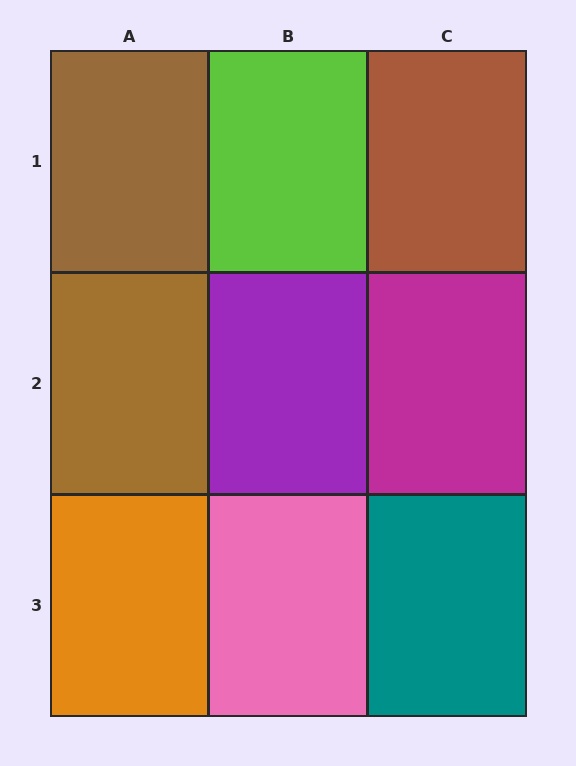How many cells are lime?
1 cell is lime.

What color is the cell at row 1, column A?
Brown.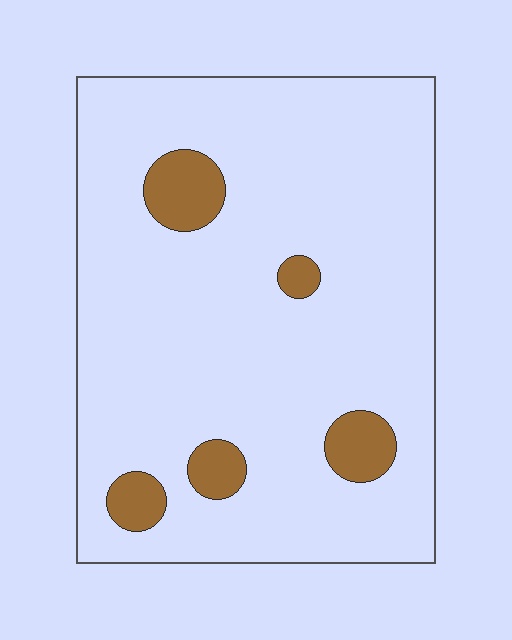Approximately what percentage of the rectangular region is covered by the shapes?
Approximately 10%.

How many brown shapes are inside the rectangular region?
5.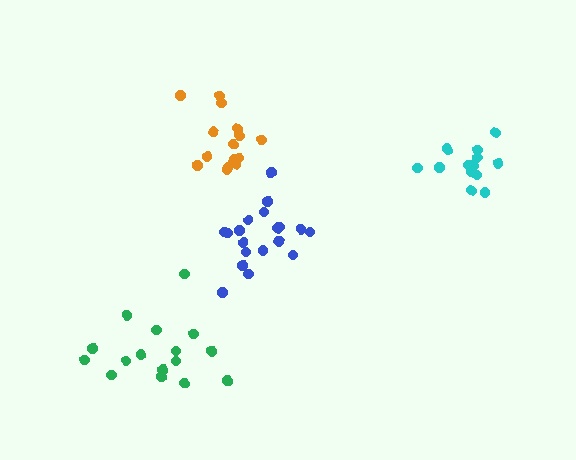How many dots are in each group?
Group 1: 16 dots, Group 2: 19 dots, Group 3: 14 dots, Group 4: 16 dots (65 total).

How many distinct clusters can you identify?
There are 4 distinct clusters.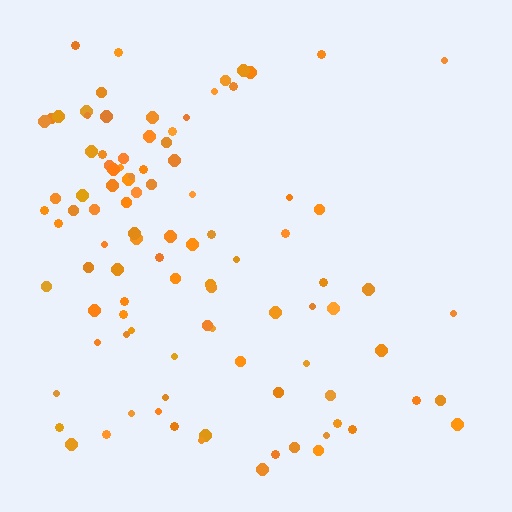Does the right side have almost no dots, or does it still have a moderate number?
Still a moderate number, just noticeably fewer than the left.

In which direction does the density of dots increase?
From right to left, with the left side densest.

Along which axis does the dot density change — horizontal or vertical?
Horizontal.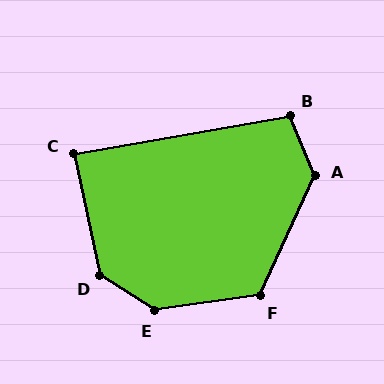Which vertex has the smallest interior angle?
C, at approximately 88 degrees.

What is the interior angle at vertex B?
Approximately 103 degrees (obtuse).